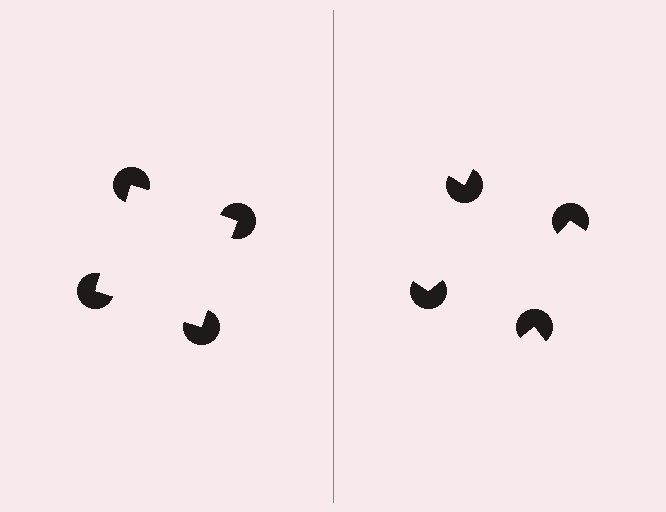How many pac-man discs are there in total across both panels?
8 — 4 on each side.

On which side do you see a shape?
An illusory square appears on the left side. On the right side the wedge cuts are rotated, so no coherent shape forms.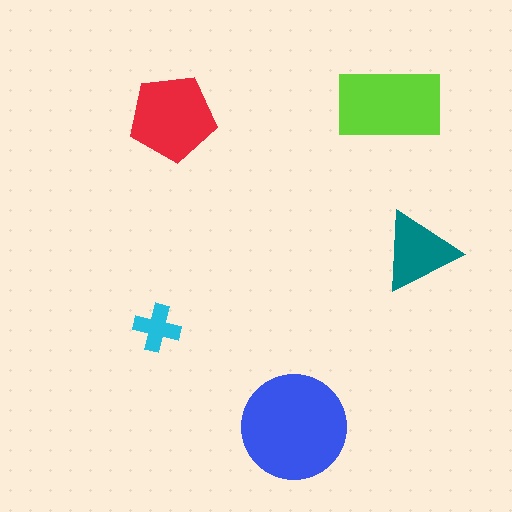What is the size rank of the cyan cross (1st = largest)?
5th.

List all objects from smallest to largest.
The cyan cross, the teal triangle, the red pentagon, the lime rectangle, the blue circle.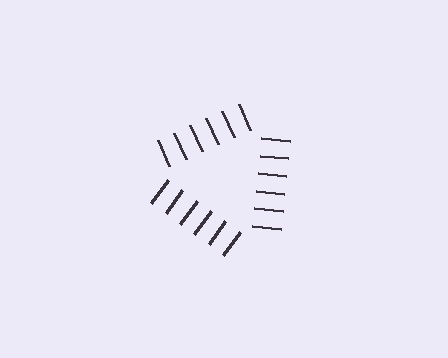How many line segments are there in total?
18 — 6 along each of the 3 edges.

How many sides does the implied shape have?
3 sides — the line-ends trace a triangle.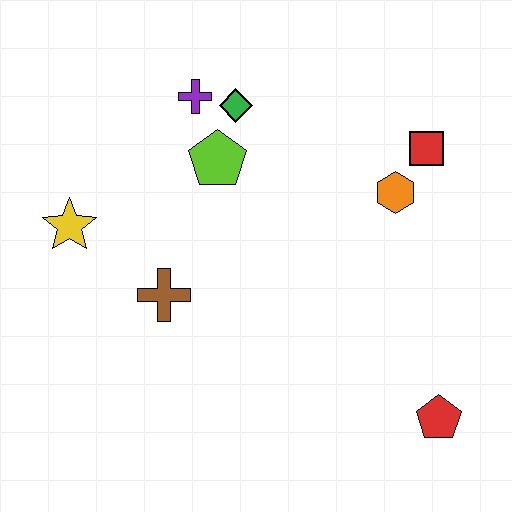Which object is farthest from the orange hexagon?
The yellow star is farthest from the orange hexagon.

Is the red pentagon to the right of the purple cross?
Yes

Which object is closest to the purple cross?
The green diamond is closest to the purple cross.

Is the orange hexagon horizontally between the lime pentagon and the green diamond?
No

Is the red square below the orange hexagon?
No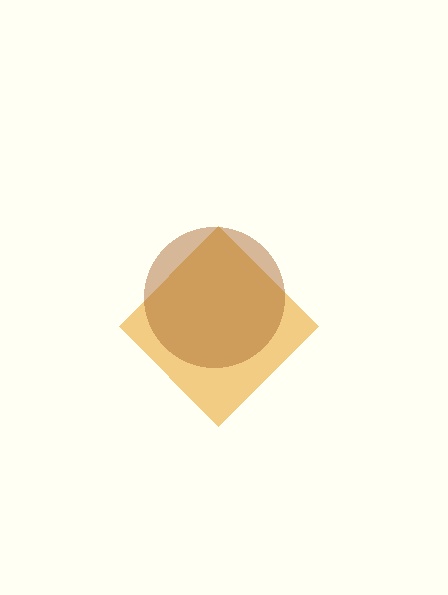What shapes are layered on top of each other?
The layered shapes are: an orange diamond, a brown circle.